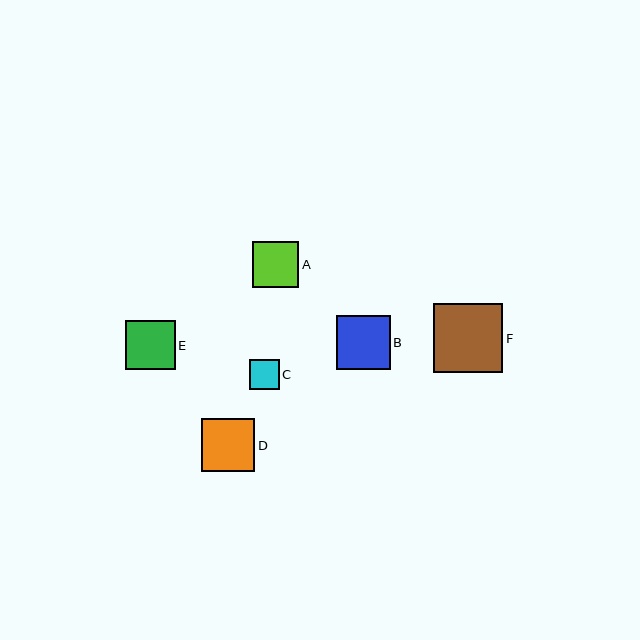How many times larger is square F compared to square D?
Square F is approximately 1.3 times the size of square D.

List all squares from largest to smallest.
From largest to smallest: F, B, D, E, A, C.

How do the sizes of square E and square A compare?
Square E and square A are approximately the same size.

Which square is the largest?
Square F is the largest with a size of approximately 69 pixels.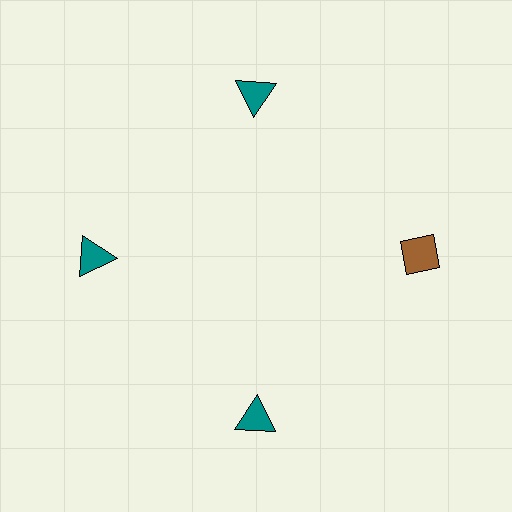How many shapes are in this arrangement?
There are 4 shapes arranged in a ring pattern.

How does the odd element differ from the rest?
It differs in both color (brown instead of teal) and shape (diamond instead of triangle).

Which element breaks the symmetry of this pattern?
The brown diamond at roughly the 3 o'clock position breaks the symmetry. All other shapes are teal triangles.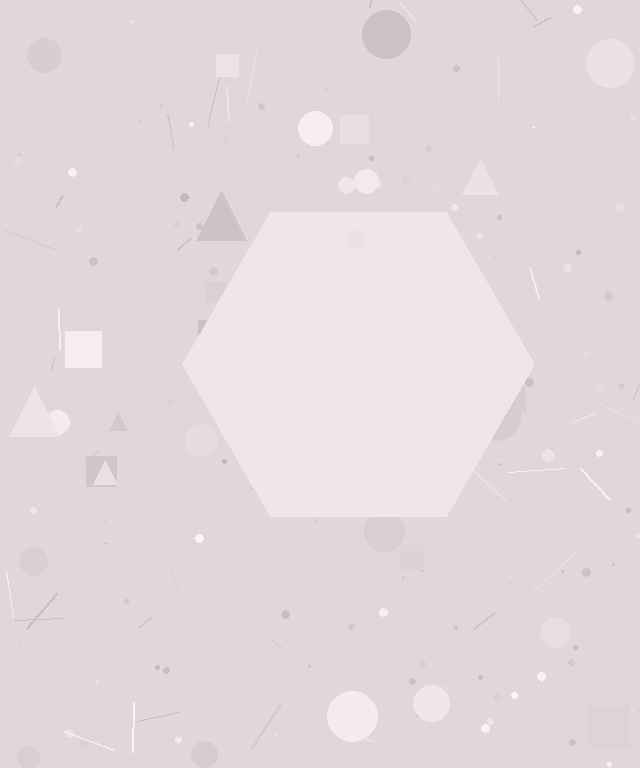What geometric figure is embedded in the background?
A hexagon is embedded in the background.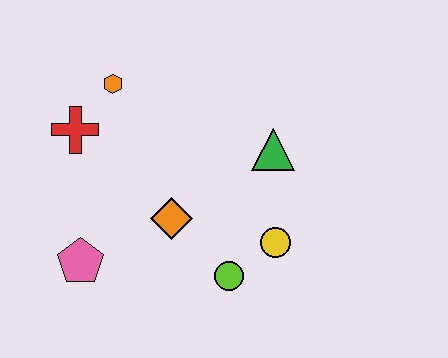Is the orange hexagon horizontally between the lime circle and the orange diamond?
No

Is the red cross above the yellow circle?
Yes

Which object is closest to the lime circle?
The yellow circle is closest to the lime circle.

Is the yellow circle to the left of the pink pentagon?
No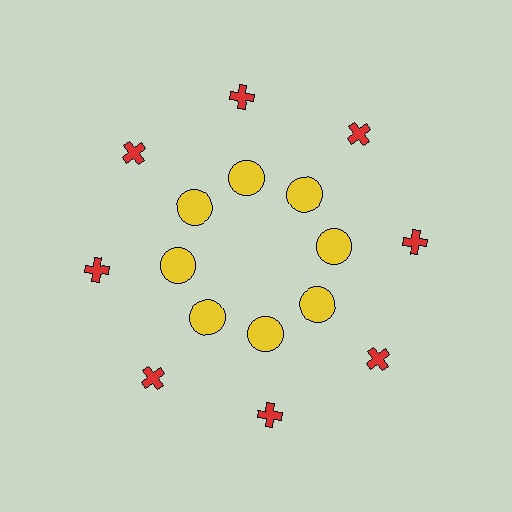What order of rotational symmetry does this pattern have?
This pattern has 8-fold rotational symmetry.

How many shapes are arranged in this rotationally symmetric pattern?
There are 16 shapes, arranged in 8 groups of 2.